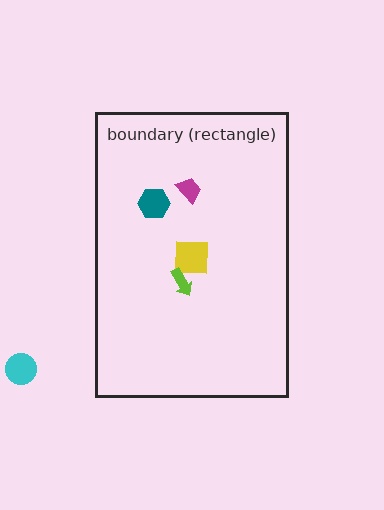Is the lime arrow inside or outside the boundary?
Inside.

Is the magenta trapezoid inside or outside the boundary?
Inside.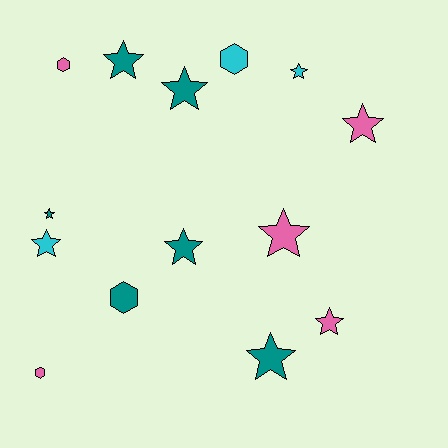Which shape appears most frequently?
Star, with 10 objects.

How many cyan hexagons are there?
There is 1 cyan hexagon.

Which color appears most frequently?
Teal, with 6 objects.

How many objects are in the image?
There are 14 objects.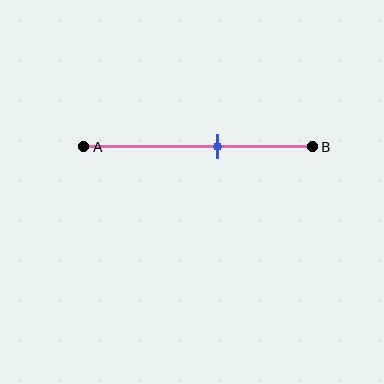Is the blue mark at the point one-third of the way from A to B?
No, the mark is at about 60% from A, not at the 33% one-third point.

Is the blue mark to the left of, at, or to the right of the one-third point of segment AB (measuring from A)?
The blue mark is to the right of the one-third point of segment AB.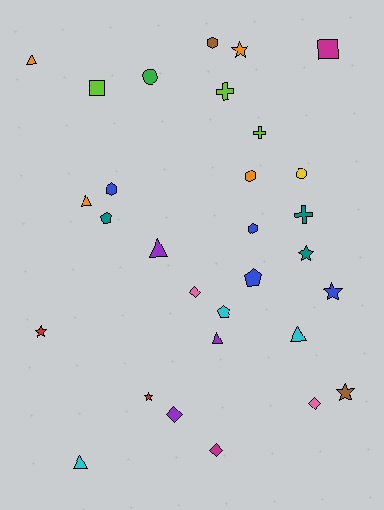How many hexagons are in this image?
There are 4 hexagons.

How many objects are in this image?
There are 30 objects.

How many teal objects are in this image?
There are 3 teal objects.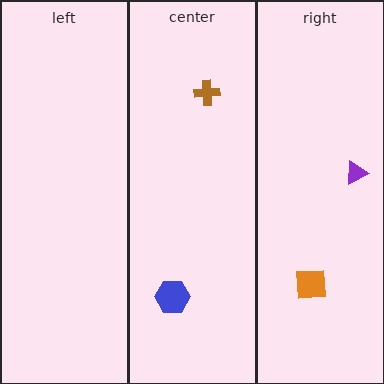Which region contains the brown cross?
The center region.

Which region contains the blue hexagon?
The center region.